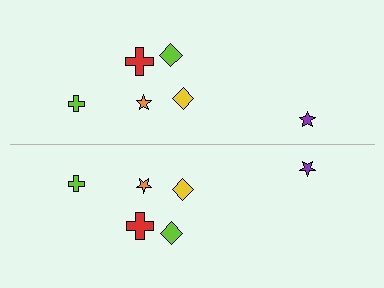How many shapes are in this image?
There are 12 shapes in this image.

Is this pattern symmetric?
Yes, this pattern has bilateral (reflection) symmetry.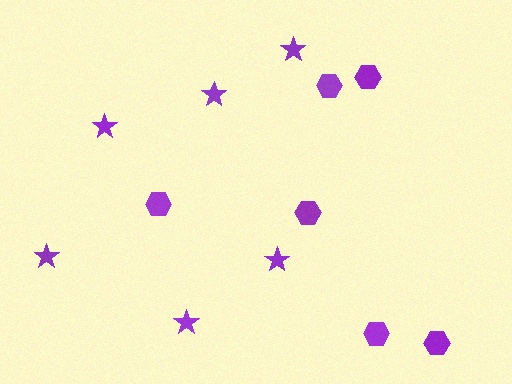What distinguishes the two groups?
There are 2 groups: one group of stars (6) and one group of hexagons (6).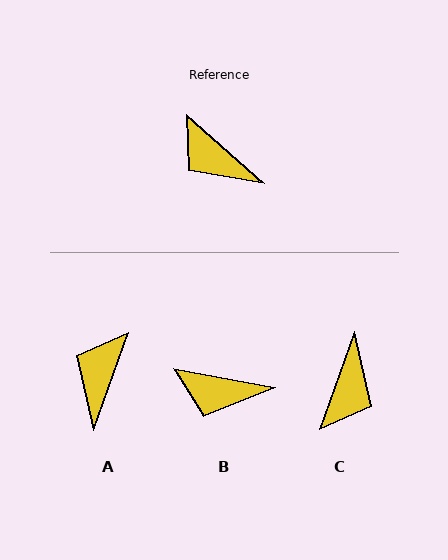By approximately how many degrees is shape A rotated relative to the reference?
Approximately 68 degrees clockwise.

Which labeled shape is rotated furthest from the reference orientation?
C, about 112 degrees away.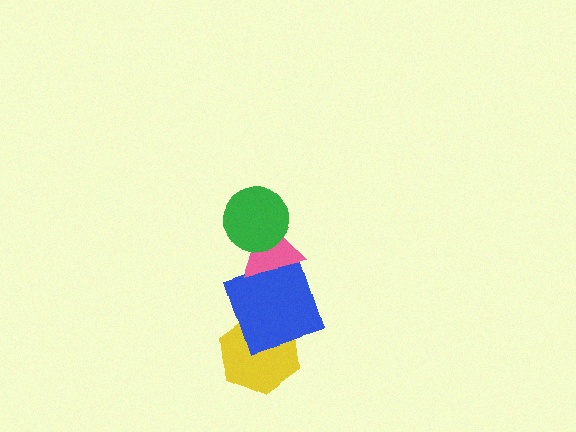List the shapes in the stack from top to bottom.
From top to bottom: the green circle, the pink triangle, the blue square, the yellow hexagon.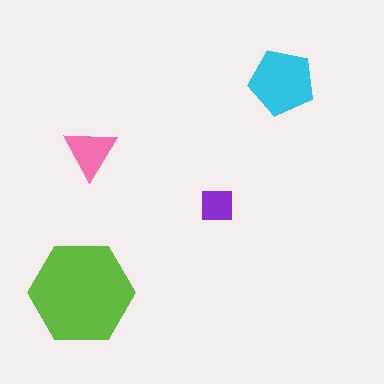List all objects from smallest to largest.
The purple square, the pink triangle, the cyan pentagon, the lime hexagon.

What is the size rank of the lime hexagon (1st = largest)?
1st.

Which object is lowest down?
The lime hexagon is bottommost.